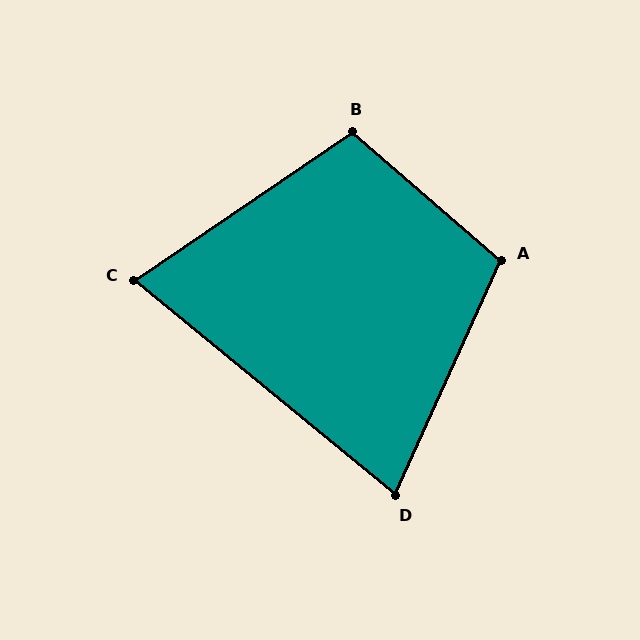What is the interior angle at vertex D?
Approximately 75 degrees (acute).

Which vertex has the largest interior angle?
A, at approximately 107 degrees.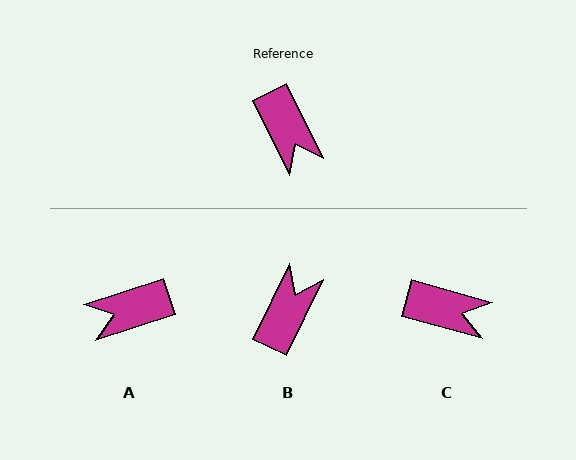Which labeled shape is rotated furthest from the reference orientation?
B, about 128 degrees away.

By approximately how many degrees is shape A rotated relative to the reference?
Approximately 99 degrees clockwise.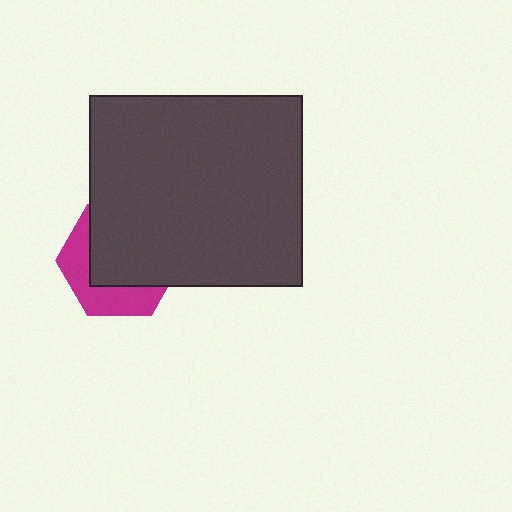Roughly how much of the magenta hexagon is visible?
A small part of it is visible (roughly 37%).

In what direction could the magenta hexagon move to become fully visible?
The magenta hexagon could move toward the lower-left. That would shift it out from behind the dark gray rectangle entirely.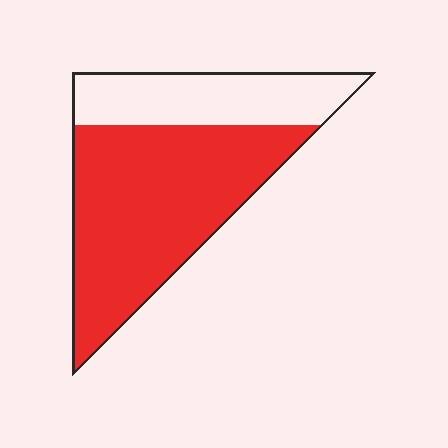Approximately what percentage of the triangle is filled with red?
Approximately 70%.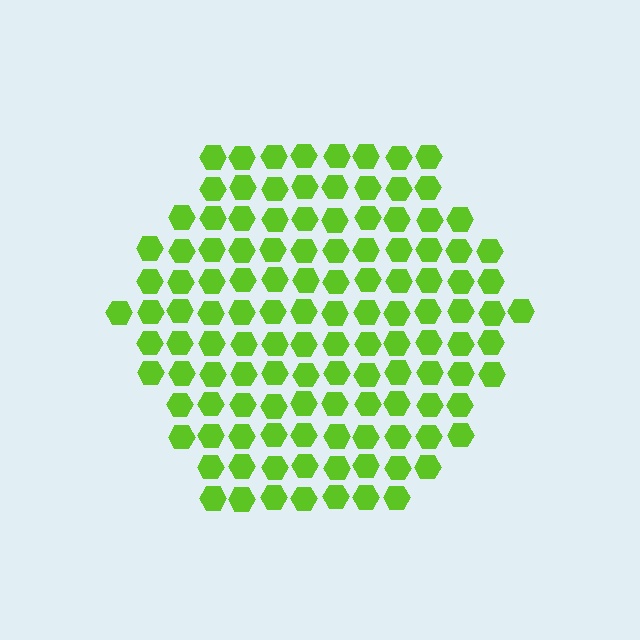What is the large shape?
The large shape is a hexagon.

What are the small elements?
The small elements are hexagons.